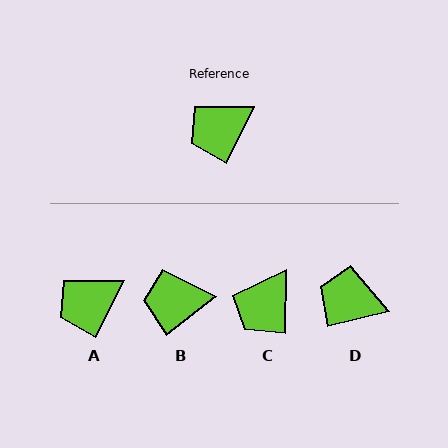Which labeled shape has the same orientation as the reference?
A.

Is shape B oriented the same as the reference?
No, it is off by about 26 degrees.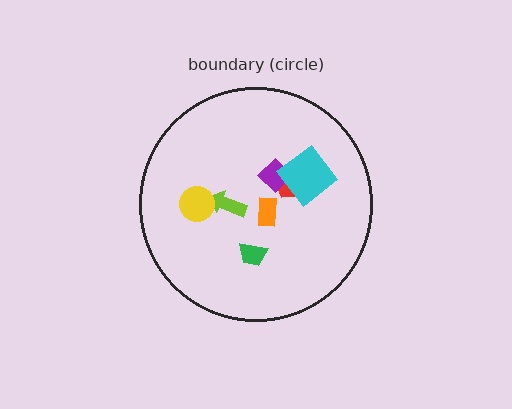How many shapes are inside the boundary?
7 inside, 0 outside.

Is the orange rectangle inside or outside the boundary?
Inside.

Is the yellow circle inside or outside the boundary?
Inside.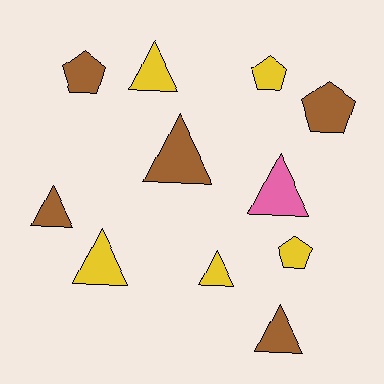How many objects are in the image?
There are 11 objects.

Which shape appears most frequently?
Triangle, with 7 objects.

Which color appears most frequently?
Brown, with 5 objects.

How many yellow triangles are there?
There are 3 yellow triangles.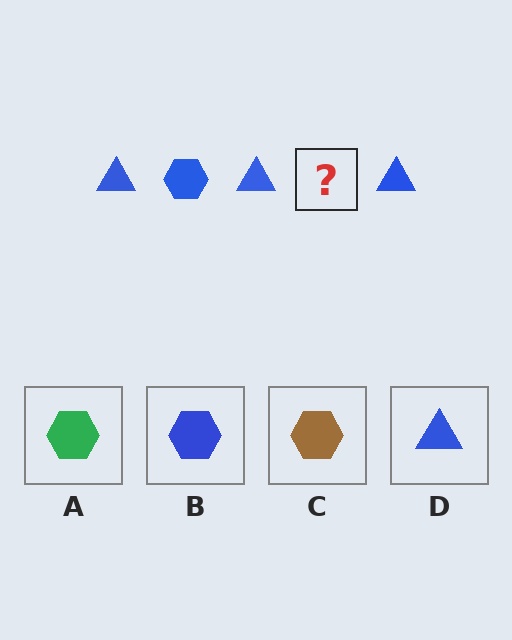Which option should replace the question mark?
Option B.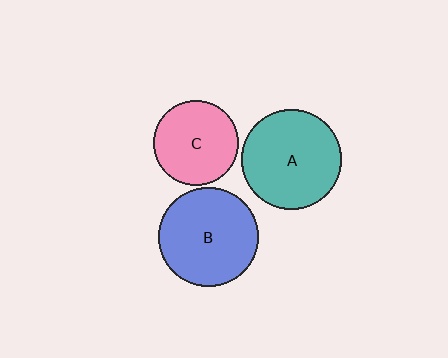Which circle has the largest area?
Circle B (blue).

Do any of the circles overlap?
No, none of the circles overlap.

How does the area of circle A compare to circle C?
Approximately 1.4 times.